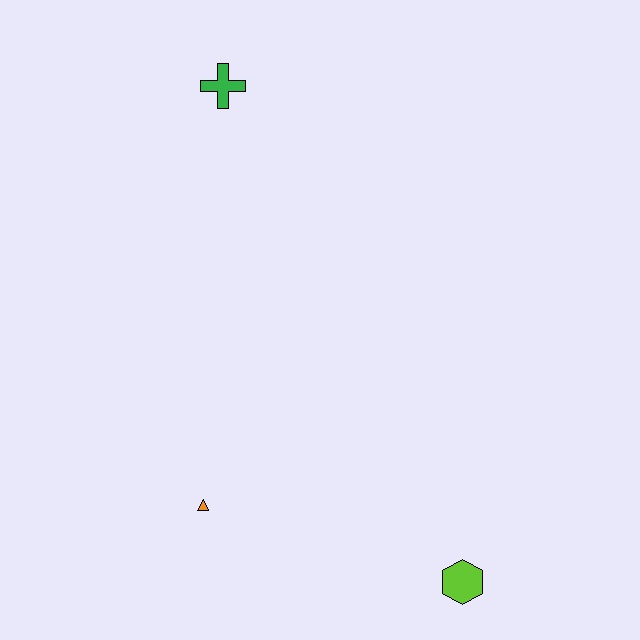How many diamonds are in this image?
There are no diamonds.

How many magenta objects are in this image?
There are no magenta objects.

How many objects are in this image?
There are 3 objects.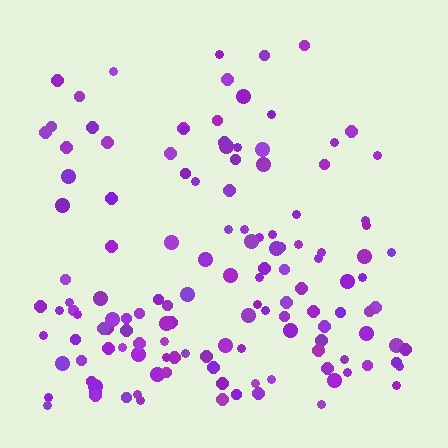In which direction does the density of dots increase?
From top to bottom, with the bottom side densest.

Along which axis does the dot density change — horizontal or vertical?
Vertical.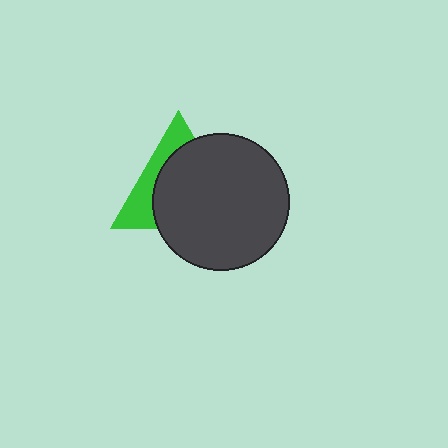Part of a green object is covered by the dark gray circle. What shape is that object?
It is a triangle.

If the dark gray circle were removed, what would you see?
You would see the complete green triangle.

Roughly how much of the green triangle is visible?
A small part of it is visible (roughly 33%).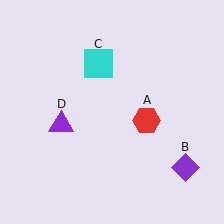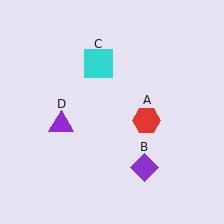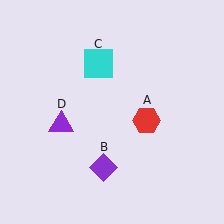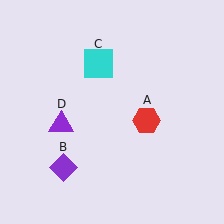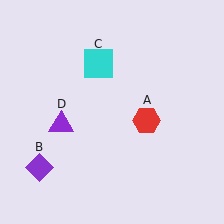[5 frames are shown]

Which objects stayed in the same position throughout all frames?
Red hexagon (object A) and cyan square (object C) and purple triangle (object D) remained stationary.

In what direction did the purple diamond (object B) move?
The purple diamond (object B) moved left.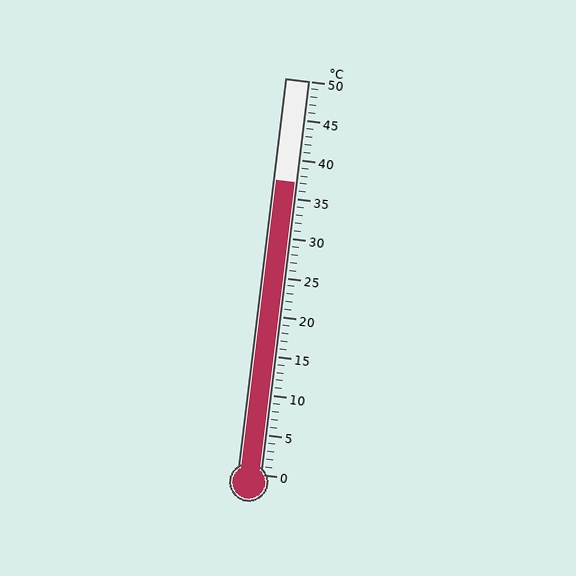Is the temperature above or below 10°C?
The temperature is above 10°C.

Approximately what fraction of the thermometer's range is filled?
The thermometer is filled to approximately 75% of its range.